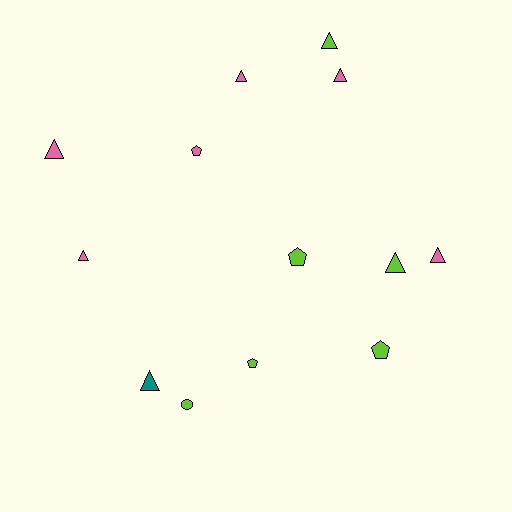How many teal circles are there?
There are no teal circles.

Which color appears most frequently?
Lime, with 6 objects.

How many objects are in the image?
There are 13 objects.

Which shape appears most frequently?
Triangle, with 8 objects.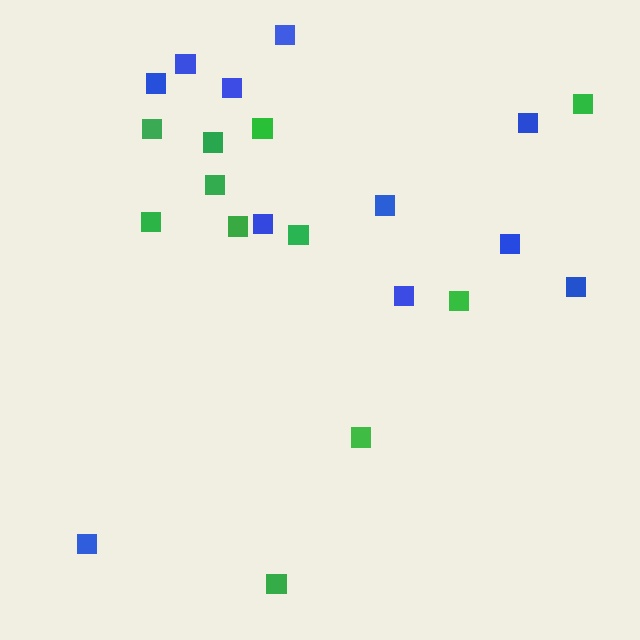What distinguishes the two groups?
There are 2 groups: one group of green squares (11) and one group of blue squares (11).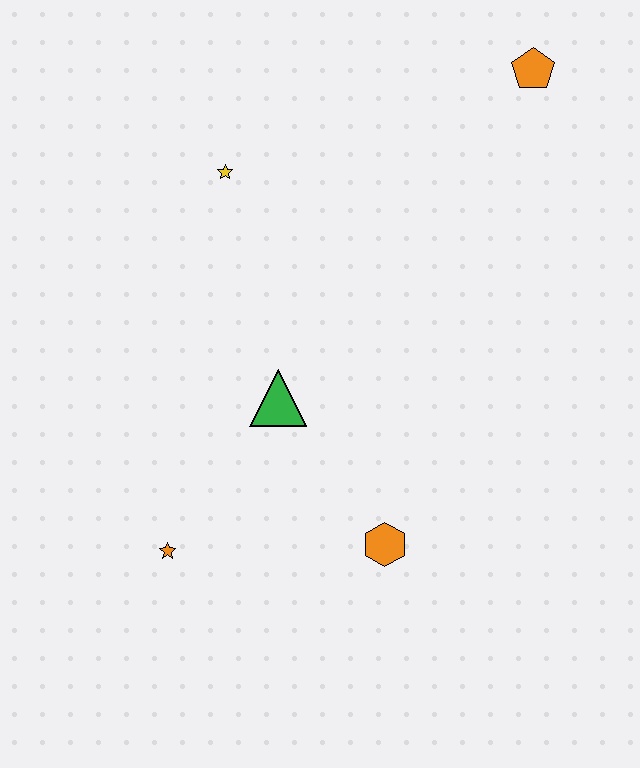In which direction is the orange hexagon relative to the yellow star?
The orange hexagon is below the yellow star.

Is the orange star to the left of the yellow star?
Yes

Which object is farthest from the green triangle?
The orange pentagon is farthest from the green triangle.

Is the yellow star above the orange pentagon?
No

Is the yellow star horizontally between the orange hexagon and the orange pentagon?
No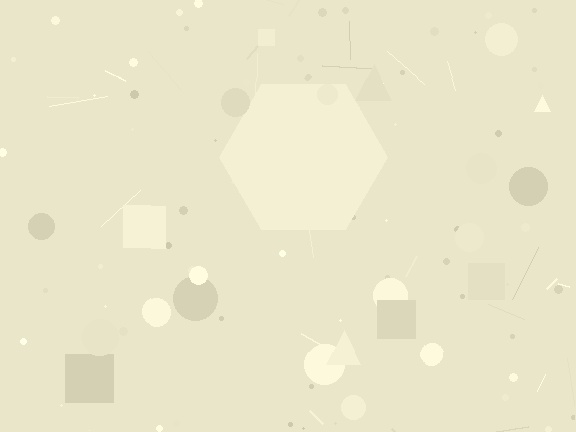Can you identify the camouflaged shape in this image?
The camouflaged shape is a hexagon.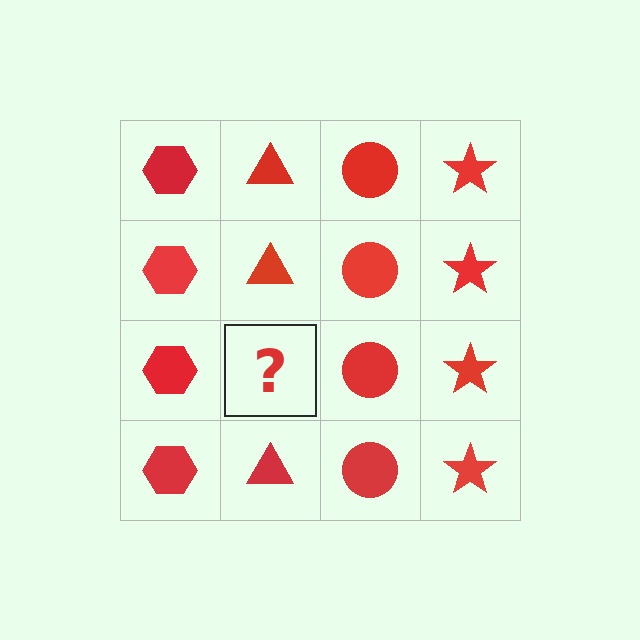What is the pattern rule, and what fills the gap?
The rule is that each column has a consistent shape. The gap should be filled with a red triangle.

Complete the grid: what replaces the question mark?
The question mark should be replaced with a red triangle.